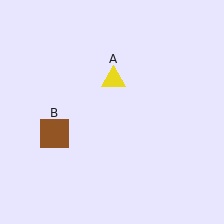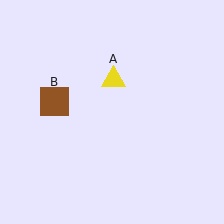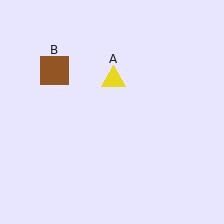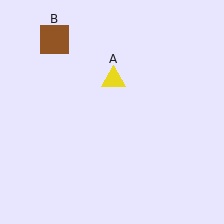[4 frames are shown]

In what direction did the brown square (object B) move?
The brown square (object B) moved up.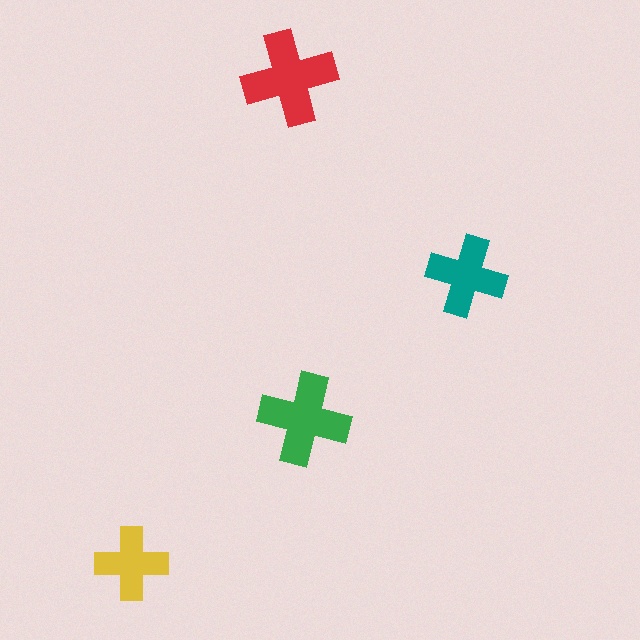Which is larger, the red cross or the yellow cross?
The red one.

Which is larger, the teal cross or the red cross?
The red one.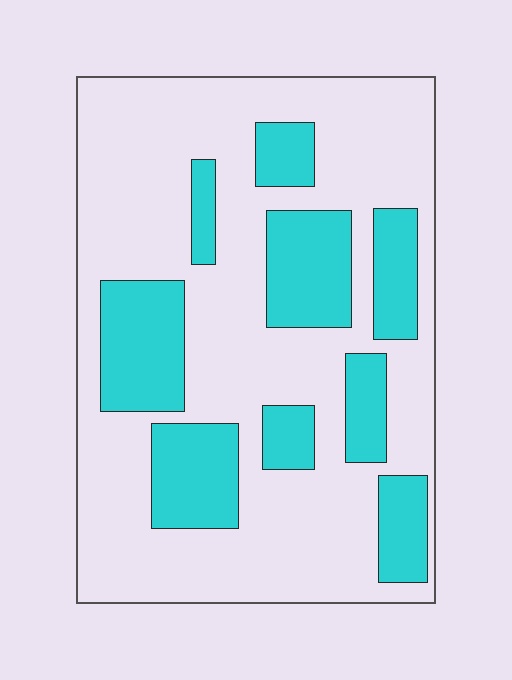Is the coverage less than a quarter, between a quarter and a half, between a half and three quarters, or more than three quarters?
Between a quarter and a half.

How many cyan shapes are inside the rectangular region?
9.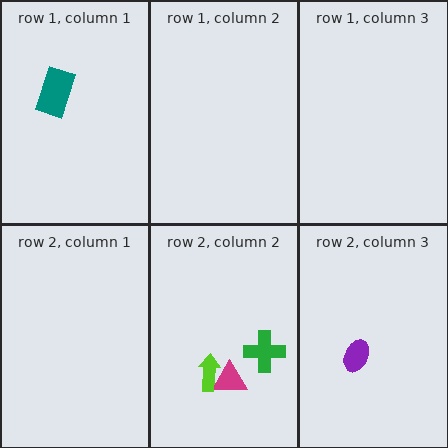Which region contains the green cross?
The row 2, column 2 region.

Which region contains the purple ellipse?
The row 2, column 3 region.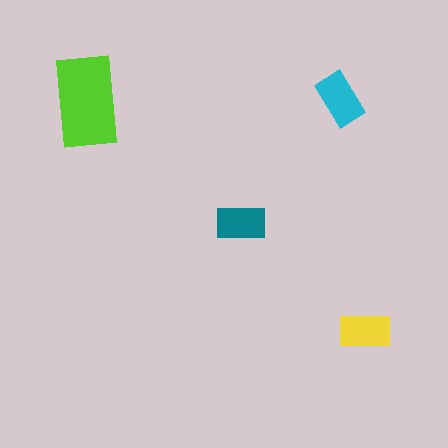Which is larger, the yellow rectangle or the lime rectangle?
The lime one.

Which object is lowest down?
The yellow rectangle is bottommost.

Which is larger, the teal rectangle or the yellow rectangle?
The yellow one.